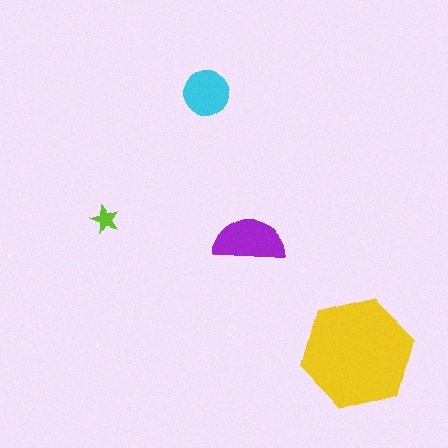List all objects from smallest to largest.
The lime star, the cyan circle, the purple semicircle, the yellow hexagon.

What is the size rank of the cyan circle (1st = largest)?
3rd.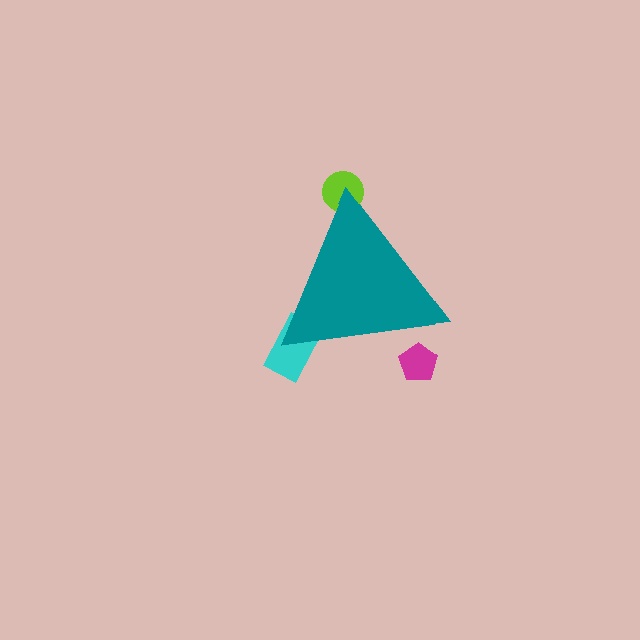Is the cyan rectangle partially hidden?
Yes, the cyan rectangle is partially hidden behind the teal triangle.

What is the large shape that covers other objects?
A teal triangle.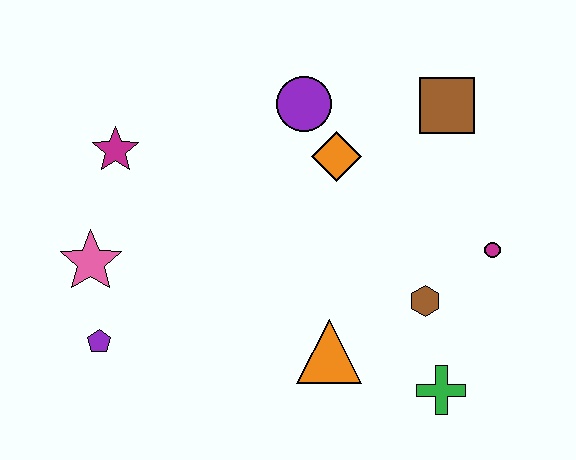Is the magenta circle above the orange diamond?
No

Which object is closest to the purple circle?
The orange diamond is closest to the purple circle.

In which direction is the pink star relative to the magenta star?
The pink star is below the magenta star.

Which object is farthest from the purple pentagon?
The brown square is farthest from the purple pentagon.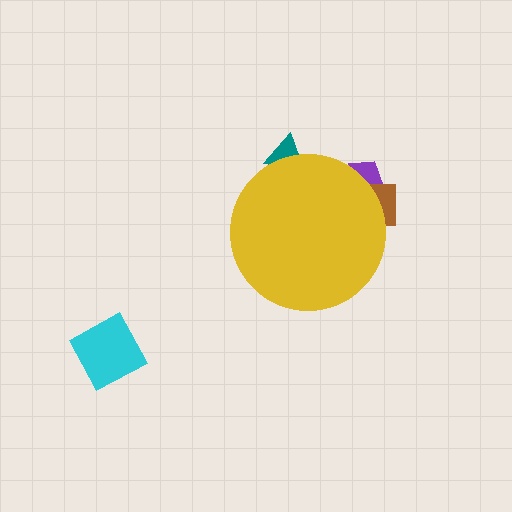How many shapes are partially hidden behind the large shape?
3 shapes are partially hidden.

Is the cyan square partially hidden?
No, the cyan square is fully visible.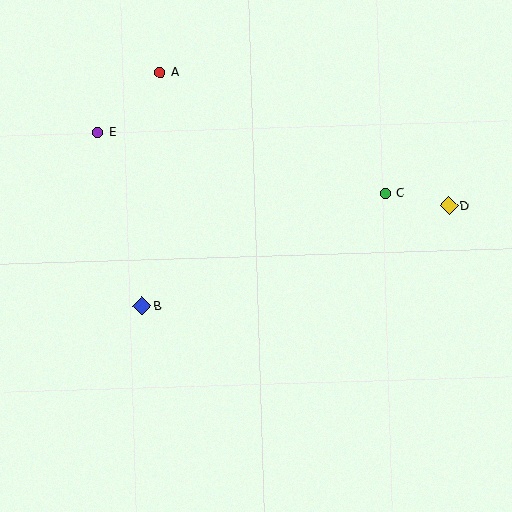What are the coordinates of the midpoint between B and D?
The midpoint between B and D is at (295, 256).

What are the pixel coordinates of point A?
Point A is at (160, 73).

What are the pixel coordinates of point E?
Point E is at (98, 133).